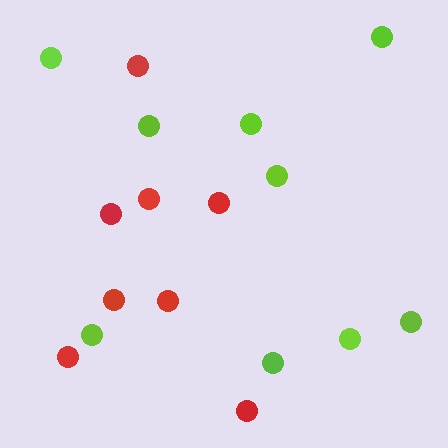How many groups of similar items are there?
There are 2 groups: one group of red circles (8) and one group of lime circles (9).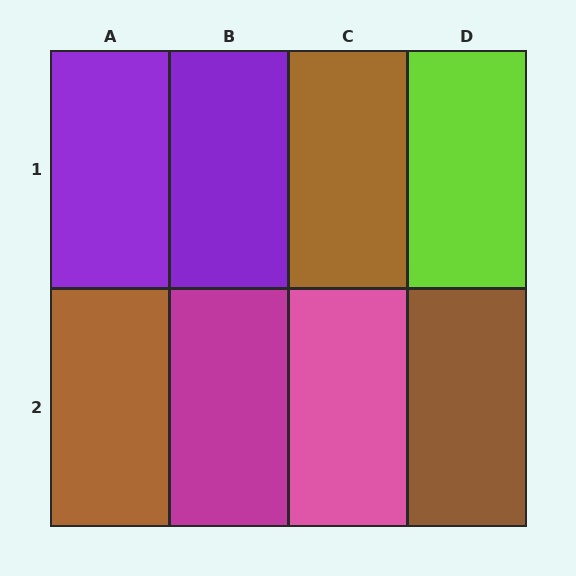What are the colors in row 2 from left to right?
Brown, magenta, pink, brown.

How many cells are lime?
1 cell is lime.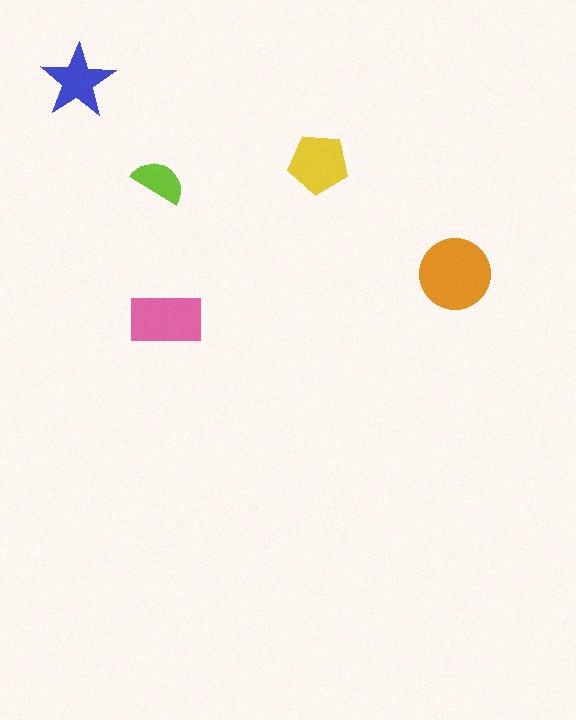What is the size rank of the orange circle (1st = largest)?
1st.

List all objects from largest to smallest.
The orange circle, the pink rectangle, the yellow pentagon, the blue star, the lime semicircle.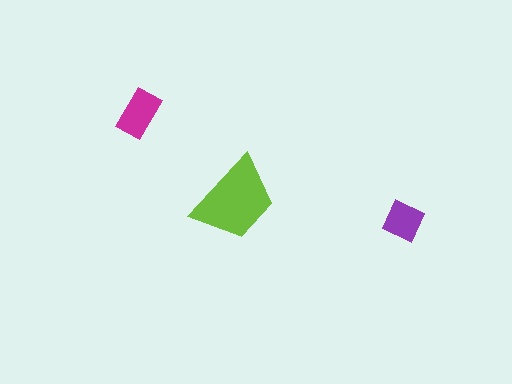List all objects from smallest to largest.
The purple diamond, the magenta rectangle, the lime trapezoid.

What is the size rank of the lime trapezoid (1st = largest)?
1st.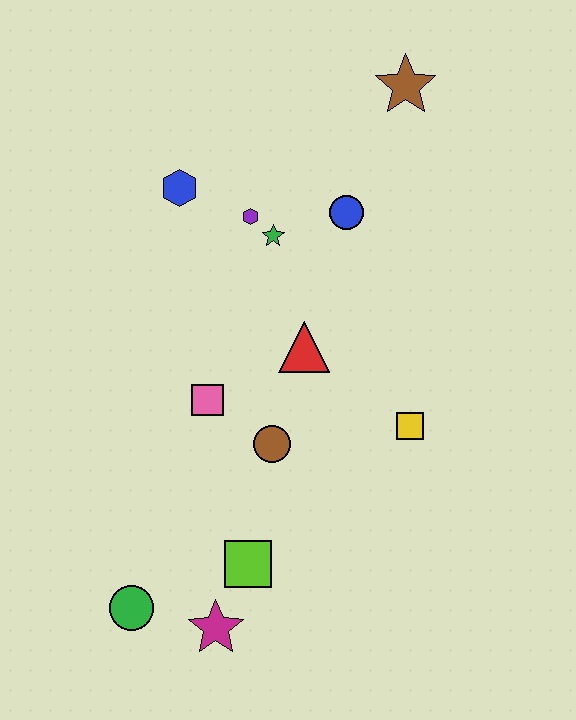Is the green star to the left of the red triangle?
Yes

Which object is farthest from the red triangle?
The green circle is farthest from the red triangle.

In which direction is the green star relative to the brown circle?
The green star is above the brown circle.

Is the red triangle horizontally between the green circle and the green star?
No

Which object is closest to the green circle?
The magenta star is closest to the green circle.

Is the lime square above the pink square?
No